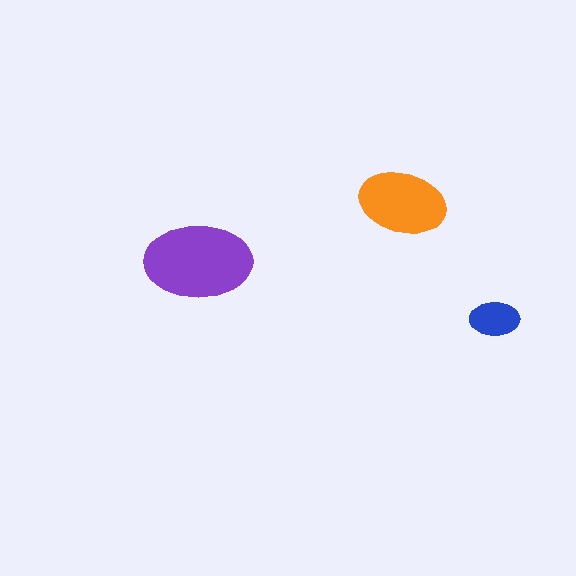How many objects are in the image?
There are 3 objects in the image.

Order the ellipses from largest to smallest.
the purple one, the orange one, the blue one.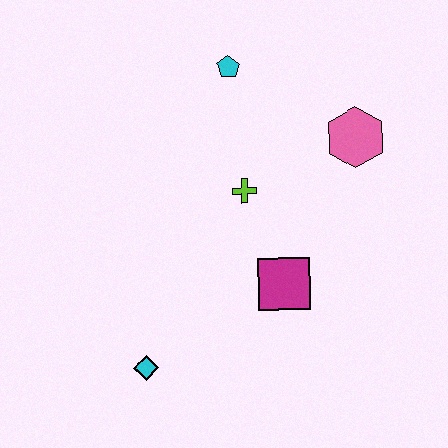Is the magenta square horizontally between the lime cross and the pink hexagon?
Yes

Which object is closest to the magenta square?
The lime cross is closest to the magenta square.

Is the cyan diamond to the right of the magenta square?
No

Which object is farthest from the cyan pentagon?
The cyan diamond is farthest from the cyan pentagon.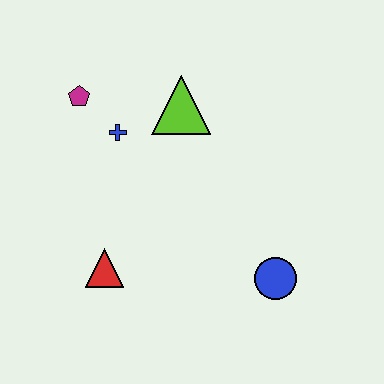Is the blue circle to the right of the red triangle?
Yes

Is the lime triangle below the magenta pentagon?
Yes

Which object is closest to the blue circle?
The red triangle is closest to the blue circle.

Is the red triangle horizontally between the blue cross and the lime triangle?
No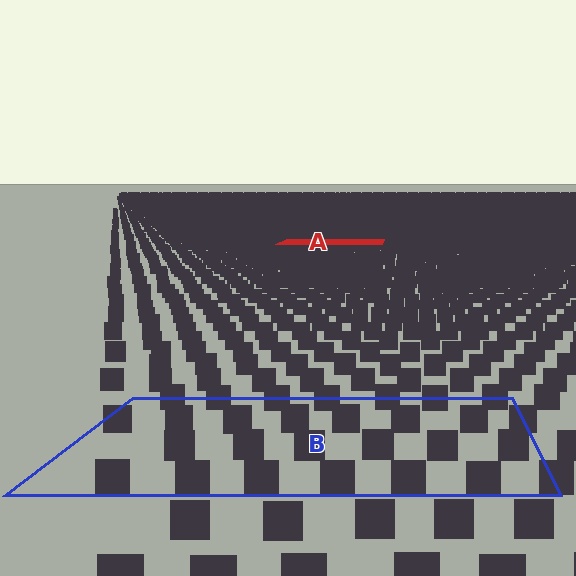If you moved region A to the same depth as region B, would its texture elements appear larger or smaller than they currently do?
They would appear larger. At a closer depth, the same texture elements are projected at a bigger on-screen size.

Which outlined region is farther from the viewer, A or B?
Region A is farther from the viewer — the texture elements inside it appear smaller and more densely packed.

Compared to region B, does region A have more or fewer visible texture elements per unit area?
Region A has more texture elements per unit area — they are packed more densely because it is farther away.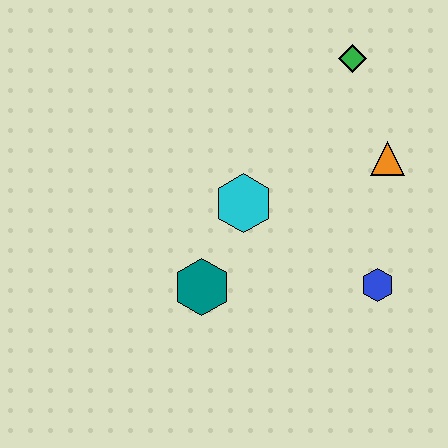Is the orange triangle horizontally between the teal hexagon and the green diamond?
No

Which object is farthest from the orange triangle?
The teal hexagon is farthest from the orange triangle.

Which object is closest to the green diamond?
The orange triangle is closest to the green diamond.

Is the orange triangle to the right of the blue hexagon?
Yes